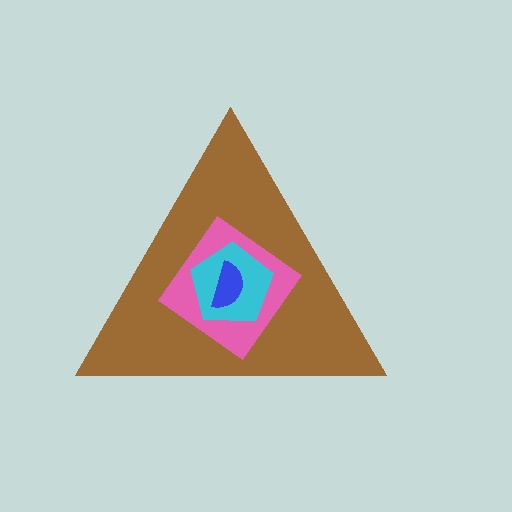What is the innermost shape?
The blue semicircle.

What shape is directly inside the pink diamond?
The cyan pentagon.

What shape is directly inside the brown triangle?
The pink diamond.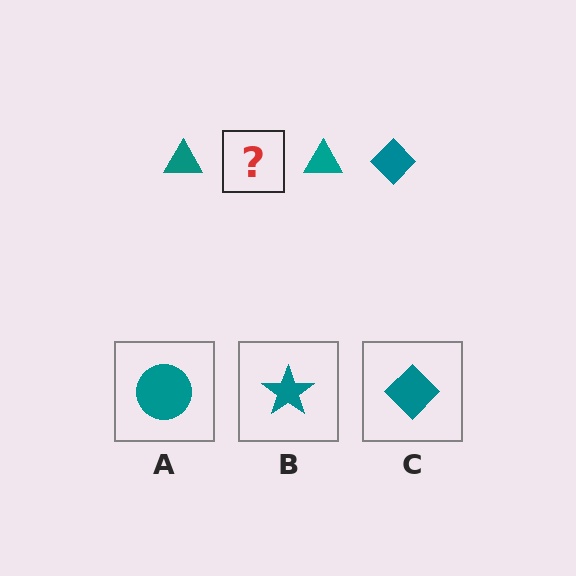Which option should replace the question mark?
Option C.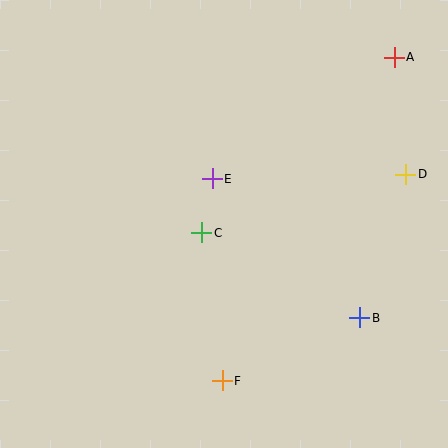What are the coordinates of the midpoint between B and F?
The midpoint between B and F is at (291, 349).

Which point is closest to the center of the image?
Point C at (202, 233) is closest to the center.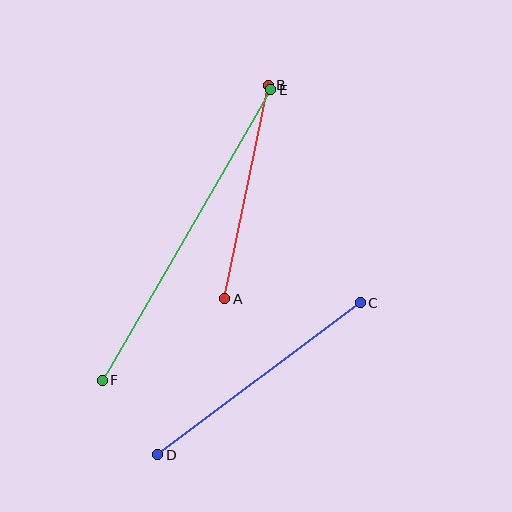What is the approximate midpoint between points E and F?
The midpoint is at approximately (186, 235) pixels.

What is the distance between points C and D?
The distance is approximately 253 pixels.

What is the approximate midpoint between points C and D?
The midpoint is at approximately (259, 379) pixels.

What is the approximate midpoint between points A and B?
The midpoint is at approximately (247, 192) pixels.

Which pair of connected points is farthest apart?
Points E and F are farthest apart.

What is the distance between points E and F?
The distance is approximately 336 pixels.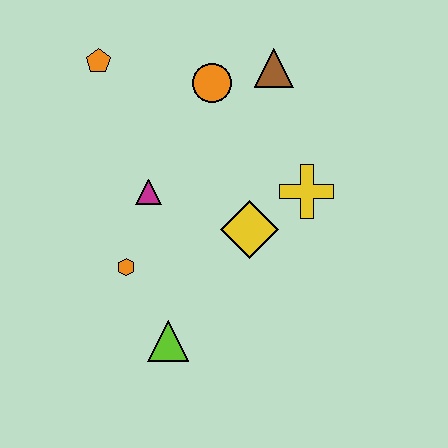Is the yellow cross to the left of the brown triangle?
No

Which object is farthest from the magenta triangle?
The brown triangle is farthest from the magenta triangle.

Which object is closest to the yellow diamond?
The yellow cross is closest to the yellow diamond.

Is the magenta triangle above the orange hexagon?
Yes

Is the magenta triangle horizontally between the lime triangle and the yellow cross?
No